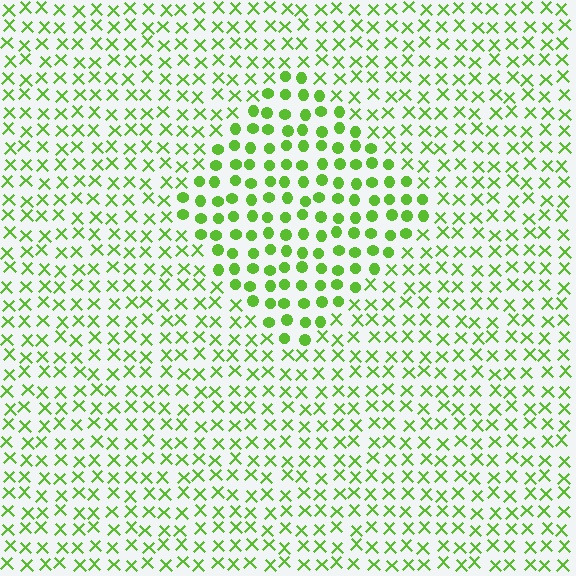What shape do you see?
I see a diamond.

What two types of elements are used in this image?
The image uses circles inside the diamond region and X marks outside it.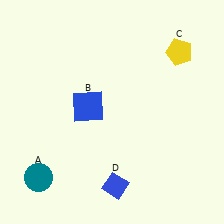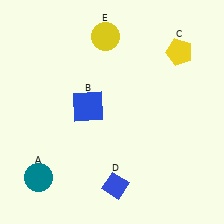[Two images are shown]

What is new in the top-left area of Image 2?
A yellow circle (E) was added in the top-left area of Image 2.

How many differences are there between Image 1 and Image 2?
There is 1 difference between the two images.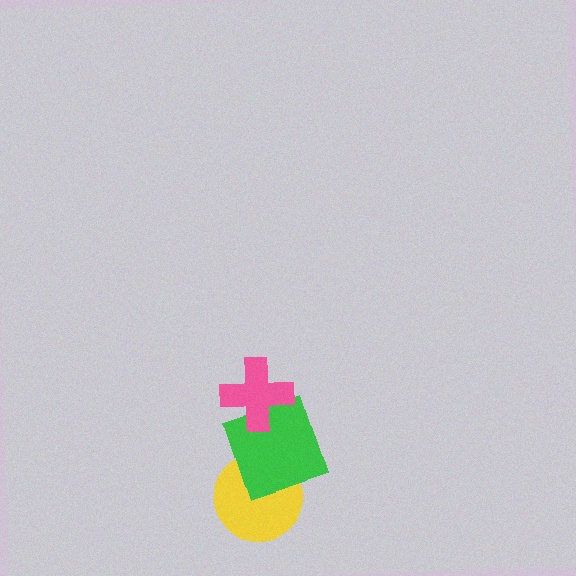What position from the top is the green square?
The green square is 2nd from the top.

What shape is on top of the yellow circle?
The green square is on top of the yellow circle.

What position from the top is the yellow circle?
The yellow circle is 3rd from the top.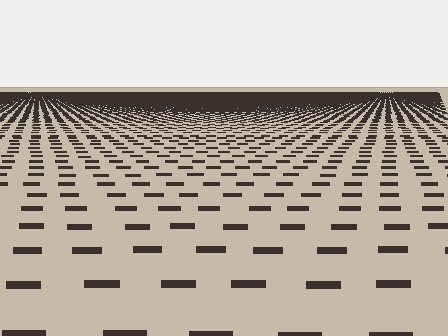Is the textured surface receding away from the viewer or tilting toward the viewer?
The surface is receding away from the viewer. Texture elements get smaller and denser toward the top.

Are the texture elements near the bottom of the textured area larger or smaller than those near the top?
Larger. Near the bottom, elements are closer to the viewer and appear at a bigger on-screen size.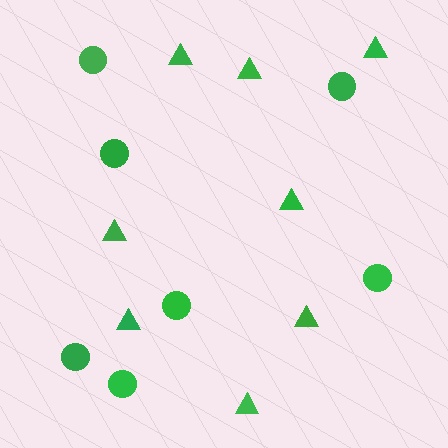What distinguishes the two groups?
There are 2 groups: one group of triangles (8) and one group of circles (7).